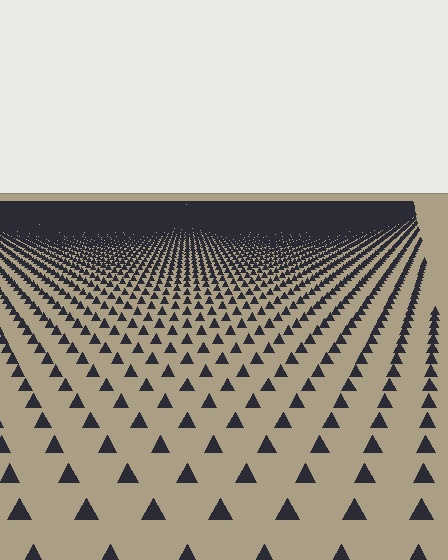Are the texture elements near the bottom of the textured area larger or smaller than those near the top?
Larger. Near the bottom, elements are closer to the viewer and appear at a bigger on-screen size.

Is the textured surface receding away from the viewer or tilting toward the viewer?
The surface is receding away from the viewer. Texture elements get smaller and denser toward the top.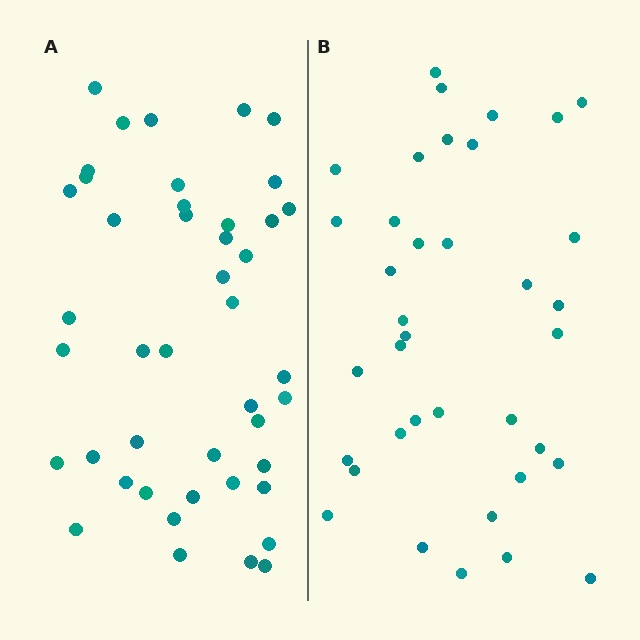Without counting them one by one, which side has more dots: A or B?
Region A (the left region) has more dots.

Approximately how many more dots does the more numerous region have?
Region A has roughly 8 or so more dots than region B.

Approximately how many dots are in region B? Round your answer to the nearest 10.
About 40 dots. (The exact count is 37, which rounds to 40.)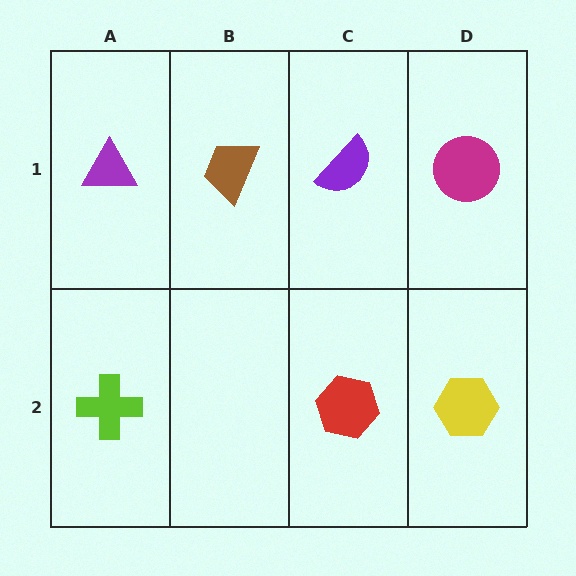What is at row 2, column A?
A lime cross.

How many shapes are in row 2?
3 shapes.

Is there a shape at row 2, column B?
No, that cell is empty.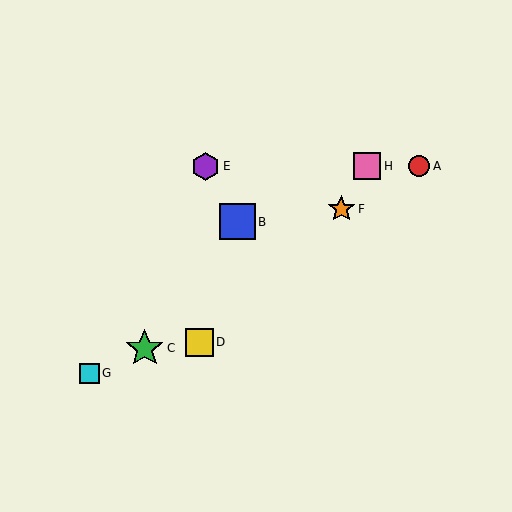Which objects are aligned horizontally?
Objects A, E, H are aligned horizontally.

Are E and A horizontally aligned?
Yes, both are at y≈166.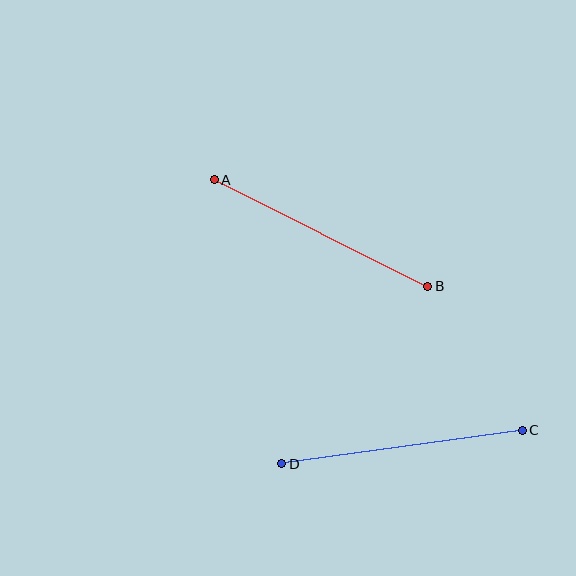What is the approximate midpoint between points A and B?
The midpoint is at approximately (321, 233) pixels.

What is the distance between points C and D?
The distance is approximately 243 pixels.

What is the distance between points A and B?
The distance is approximately 239 pixels.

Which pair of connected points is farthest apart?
Points C and D are farthest apart.